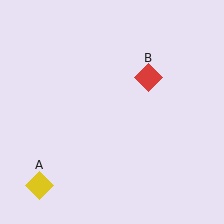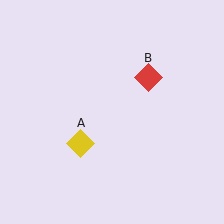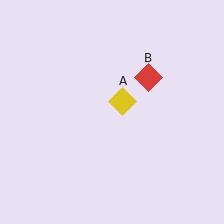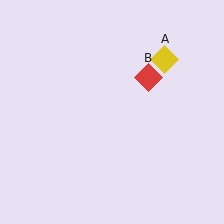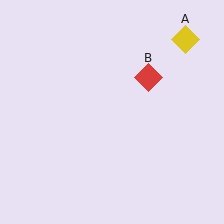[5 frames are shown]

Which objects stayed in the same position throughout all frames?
Red diamond (object B) remained stationary.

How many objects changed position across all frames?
1 object changed position: yellow diamond (object A).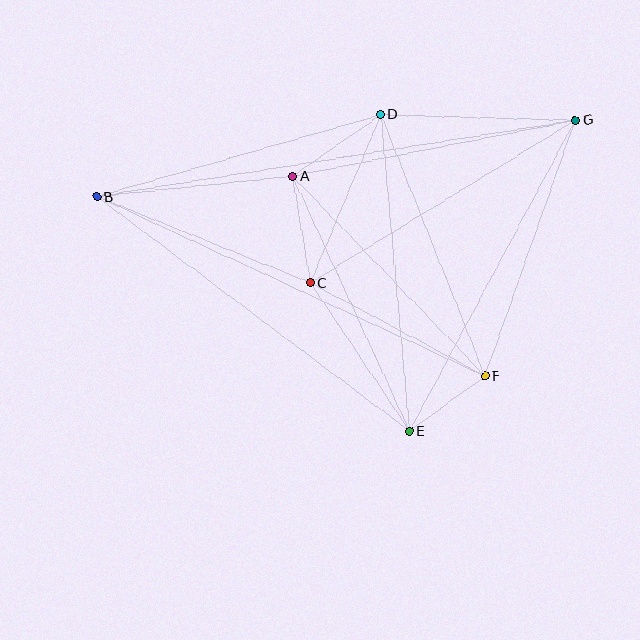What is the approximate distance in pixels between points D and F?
The distance between D and F is approximately 282 pixels.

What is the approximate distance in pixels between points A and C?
The distance between A and C is approximately 108 pixels.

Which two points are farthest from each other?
Points B and G are farthest from each other.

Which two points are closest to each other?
Points E and F are closest to each other.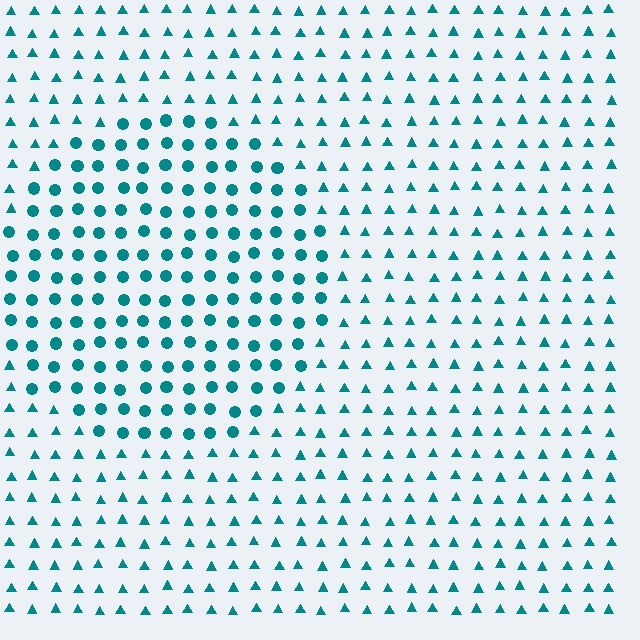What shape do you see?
I see a circle.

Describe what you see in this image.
The image is filled with small teal elements arranged in a uniform grid. A circle-shaped region contains circles, while the surrounding area contains triangles. The boundary is defined purely by the change in element shape.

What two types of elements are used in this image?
The image uses circles inside the circle region and triangles outside it.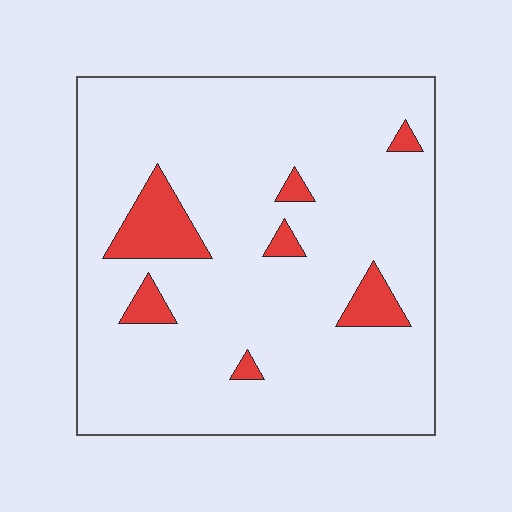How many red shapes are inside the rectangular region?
7.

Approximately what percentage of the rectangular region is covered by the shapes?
Approximately 10%.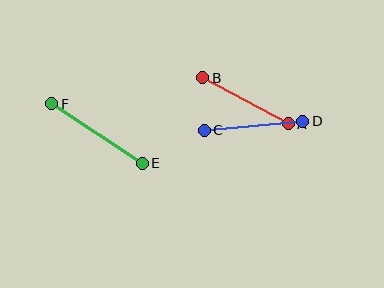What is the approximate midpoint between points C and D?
The midpoint is at approximately (254, 126) pixels.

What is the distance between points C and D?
The distance is approximately 99 pixels.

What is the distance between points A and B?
The distance is approximately 97 pixels.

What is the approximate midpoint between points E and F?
The midpoint is at approximately (97, 133) pixels.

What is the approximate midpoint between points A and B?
The midpoint is at approximately (246, 101) pixels.